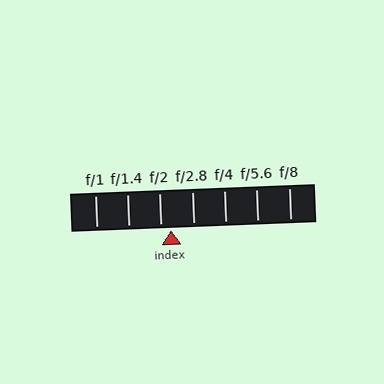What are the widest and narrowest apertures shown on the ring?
The widest aperture shown is f/1 and the narrowest is f/8.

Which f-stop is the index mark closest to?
The index mark is closest to f/2.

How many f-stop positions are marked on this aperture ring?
There are 7 f-stop positions marked.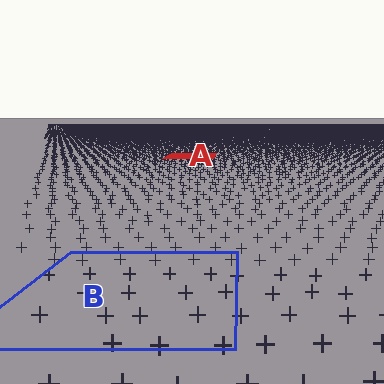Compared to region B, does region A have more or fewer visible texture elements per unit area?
Region A has more texture elements per unit area — they are packed more densely because it is farther away.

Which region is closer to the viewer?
Region B is closer. The texture elements there are larger and more spread out.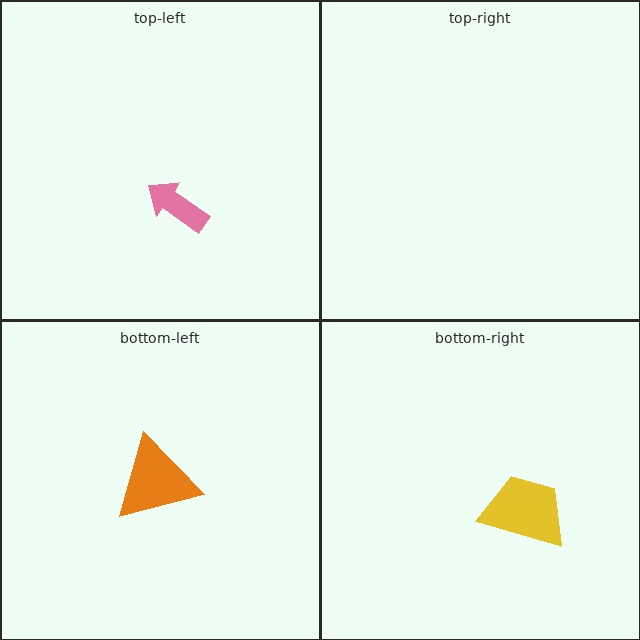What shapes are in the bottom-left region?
The orange triangle.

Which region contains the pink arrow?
The top-left region.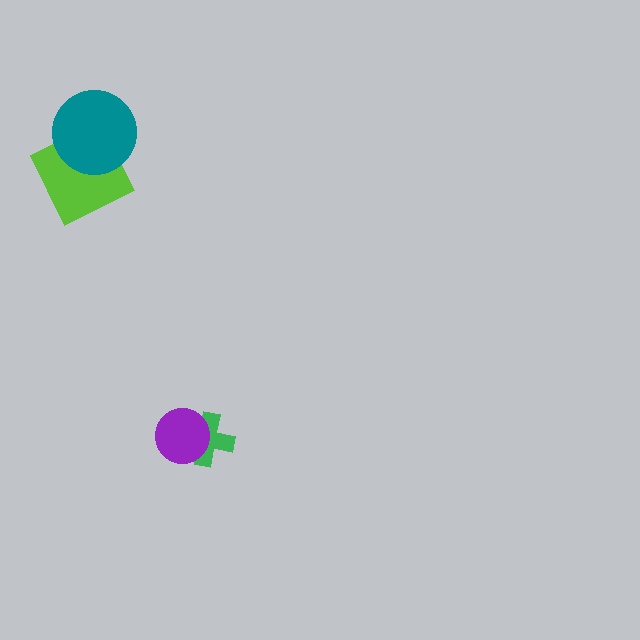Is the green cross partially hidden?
Yes, it is partially covered by another shape.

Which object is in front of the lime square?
The teal circle is in front of the lime square.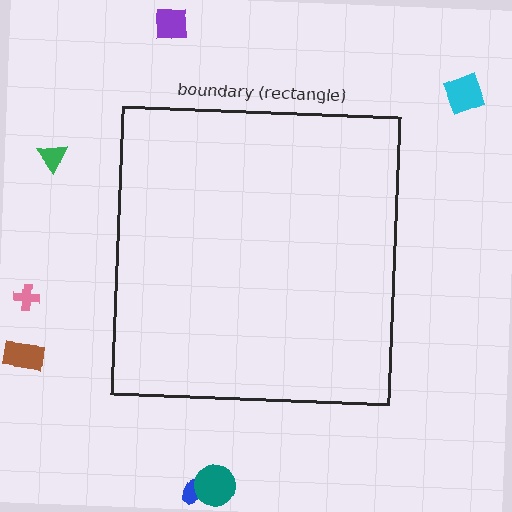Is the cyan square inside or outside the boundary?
Outside.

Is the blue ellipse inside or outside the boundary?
Outside.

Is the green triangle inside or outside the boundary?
Outside.